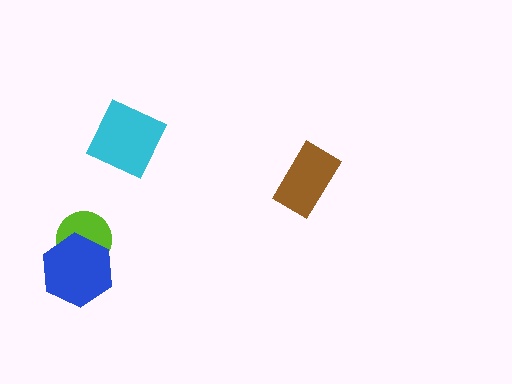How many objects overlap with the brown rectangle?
0 objects overlap with the brown rectangle.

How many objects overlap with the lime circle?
1 object overlaps with the lime circle.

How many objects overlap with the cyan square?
0 objects overlap with the cyan square.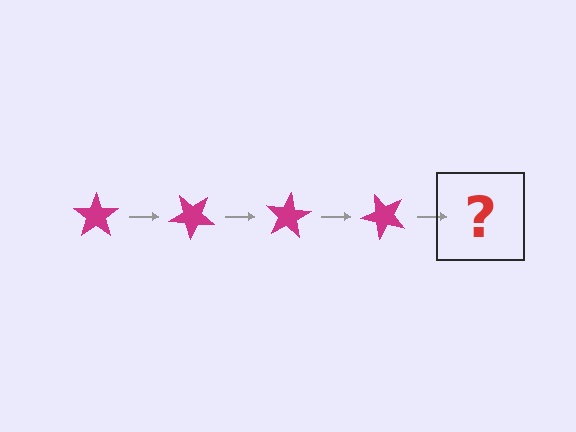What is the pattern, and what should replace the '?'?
The pattern is that the star rotates 40 degrees each step. The '?' should be a magenta star rotated 160 degrees.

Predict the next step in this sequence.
The next step is a magenta star rotated 160 degrees.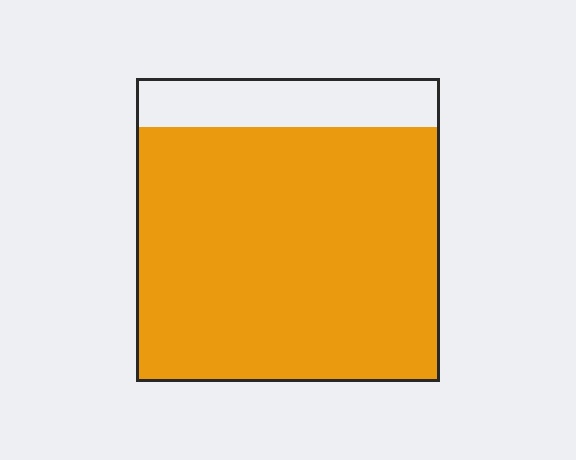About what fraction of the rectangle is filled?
About five sixths (5/6).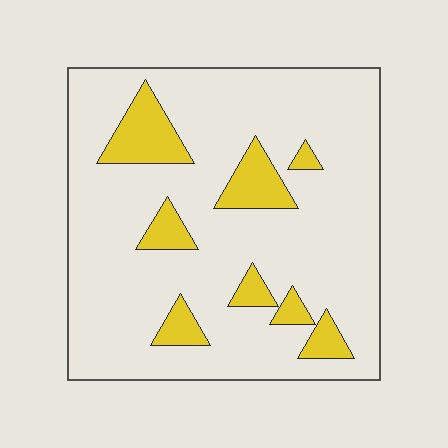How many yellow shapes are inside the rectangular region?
8.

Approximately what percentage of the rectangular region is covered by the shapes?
Approximately 15%.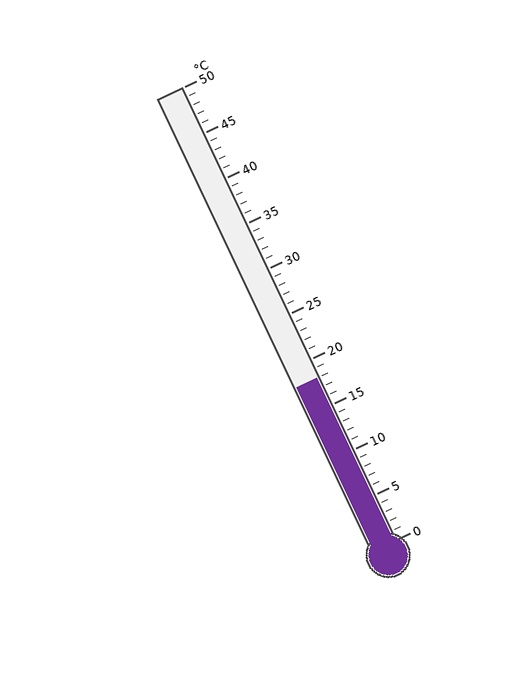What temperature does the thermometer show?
The thermometer shows approximately 18°C.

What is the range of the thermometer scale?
The thermometer scale ranges from 0°C to 50°C.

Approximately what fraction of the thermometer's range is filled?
The thermometer is filled to approximately 35% of its range.